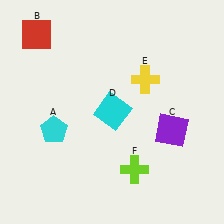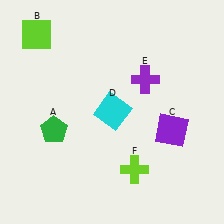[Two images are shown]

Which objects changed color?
A changed from cyan to green. B changed from red to lime. E changed from yellow to purple.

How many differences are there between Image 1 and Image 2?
There are 3 differences between the two images.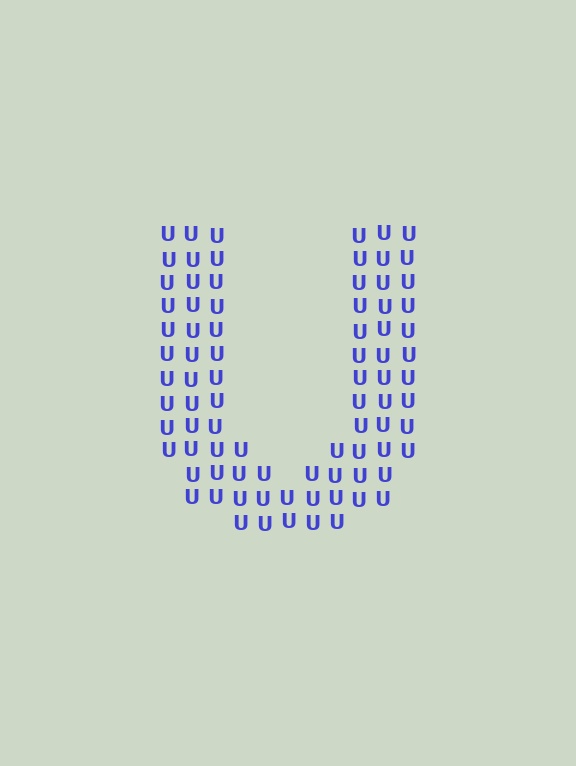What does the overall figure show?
The overall figure shows the letter U.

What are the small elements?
The small elements are letter U's.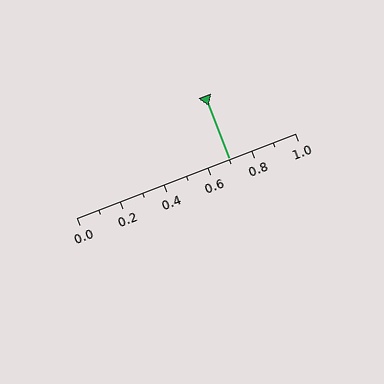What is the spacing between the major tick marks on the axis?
The major ticks are spaced 0.2 apart.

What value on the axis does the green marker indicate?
The marker indicates approximately 0.7.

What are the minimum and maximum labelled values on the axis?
The axis runs from 0.0 to 1.0.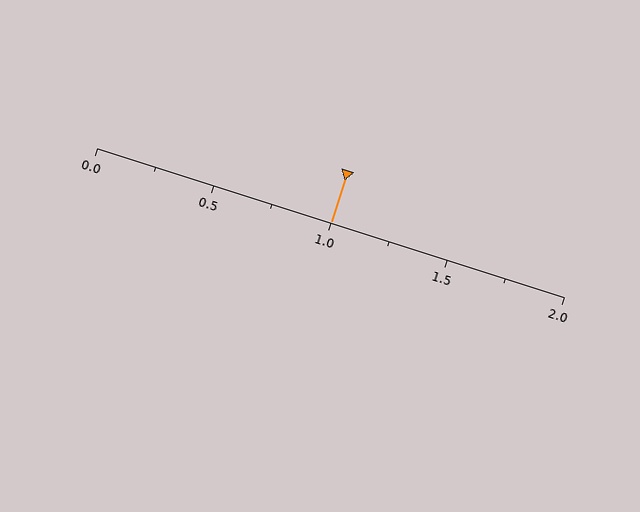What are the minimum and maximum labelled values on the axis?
The axis runs from 0.0 to 2.0.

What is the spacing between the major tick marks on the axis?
The major ticks are spaced 0.5 apart.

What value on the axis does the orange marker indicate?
The marker indicates approximately 1.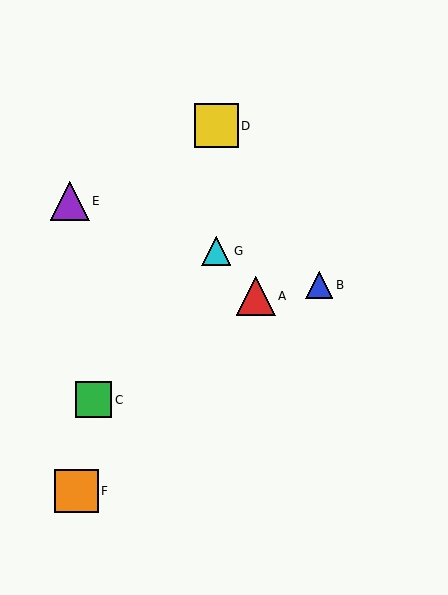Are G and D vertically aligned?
Yes, both are at x≈216.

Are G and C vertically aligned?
No, G is at x≈216 and C is at x≈94.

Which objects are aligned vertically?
Objects D, G are aligned vertically.